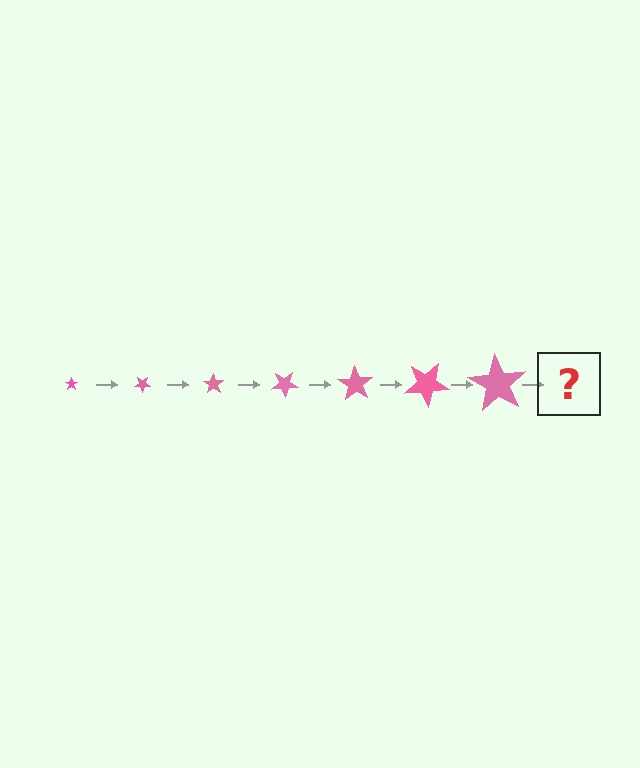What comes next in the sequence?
The next element should be a star, larger than the previous one and rotated 245 degrees from the start.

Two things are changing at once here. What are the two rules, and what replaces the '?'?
The two rules are that the star grows larger each step and it rotates 35 degrees each step. The '?' should be a star, larger than the previous one and rotated 245 degrees from the start.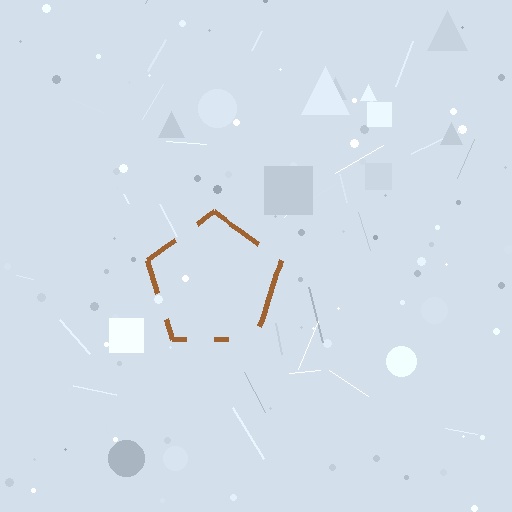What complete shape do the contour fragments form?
The contour fragments form a pentagon.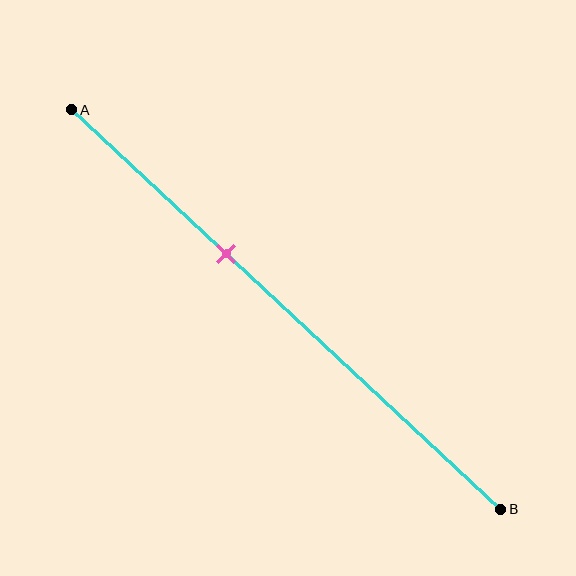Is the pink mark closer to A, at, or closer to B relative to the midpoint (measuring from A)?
The pink mark is closer to point A than the midpoint of segment AB.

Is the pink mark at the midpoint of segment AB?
No, the mark is at about 35% from A, not at the 50% midpoint.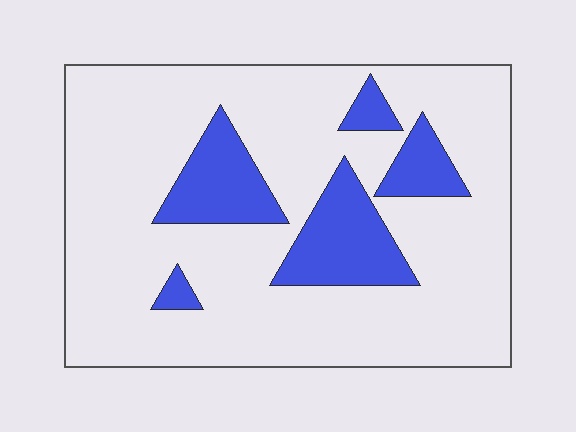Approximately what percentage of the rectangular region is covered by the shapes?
Approximately 20%.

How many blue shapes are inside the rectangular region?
5.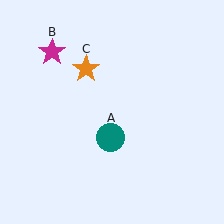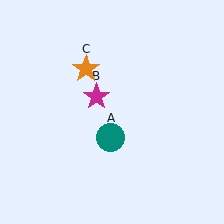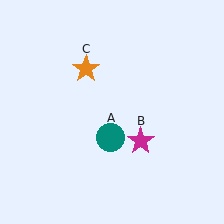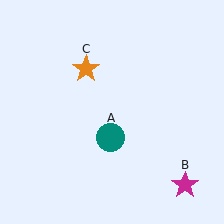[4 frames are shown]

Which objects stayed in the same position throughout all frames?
Teal circle (object A) and orange star (object C) remained stationary.